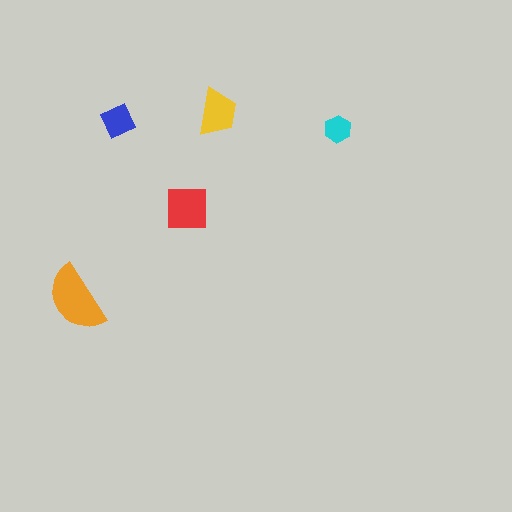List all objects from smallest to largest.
The cyan hexagon, the blue diamond, the yellow trapezoid, the red square, the orange semicircle.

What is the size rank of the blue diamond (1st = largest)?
4th.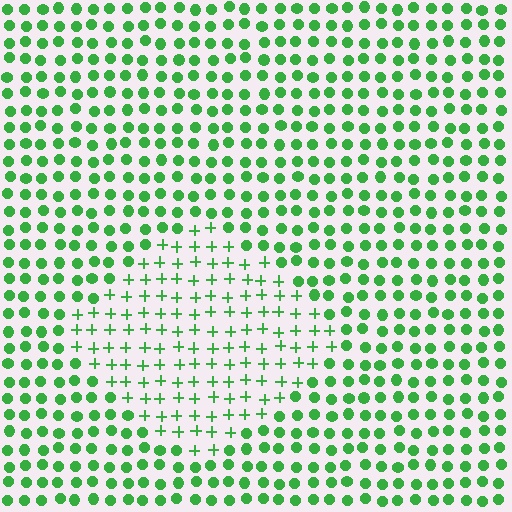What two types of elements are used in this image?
The image uses plus signs inside the diamond region and circles outside it.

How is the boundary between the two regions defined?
The boundary is defined by a change in element shape: plus signs inside vs. circles outside. All elements share the same color and spacing.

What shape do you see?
I see a diamond.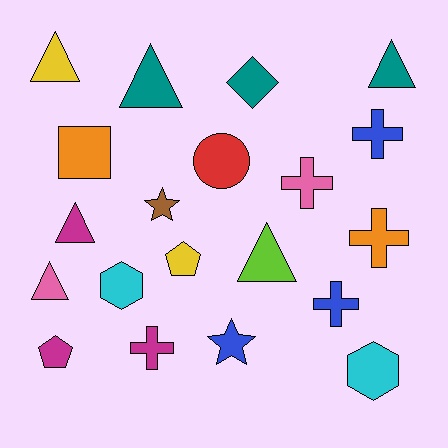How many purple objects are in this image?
There are no purple objects.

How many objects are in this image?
There are 20 objects.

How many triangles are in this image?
There are 6 triangles.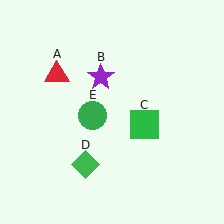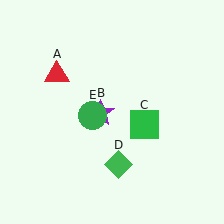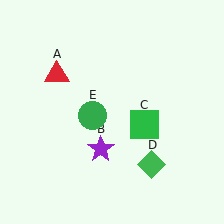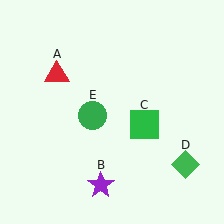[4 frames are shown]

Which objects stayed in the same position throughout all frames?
Red triangle (object A) and green square (object C) and green circle (object E) remained stationary.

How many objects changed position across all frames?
2 objects changed position: purple star (object B), green diamond (object D).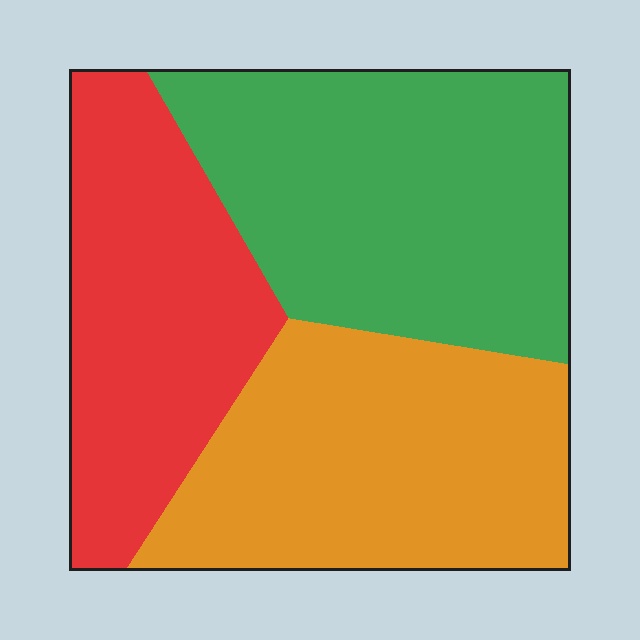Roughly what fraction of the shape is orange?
Orange covers about 35% of the shape.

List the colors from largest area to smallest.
From largest to smallest: green, orange, red.